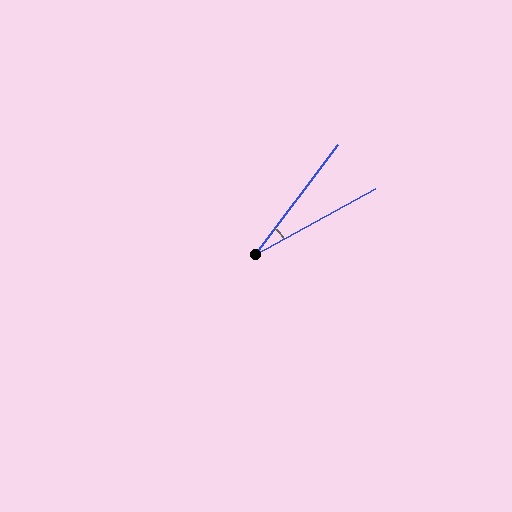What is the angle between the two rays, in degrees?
Approximately 24 degrees.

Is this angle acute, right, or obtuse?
It is acute.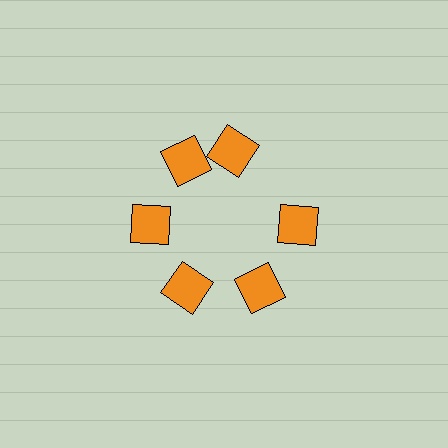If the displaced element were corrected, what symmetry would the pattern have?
It would have 6-fold rotational symmetry — the pattern would map onto itself every 60 degrees.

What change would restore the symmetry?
The symmetry would be restored by rotating it back into even spacing with its neighbors so that all 6 squares sit at equal angles and equal distance from the center.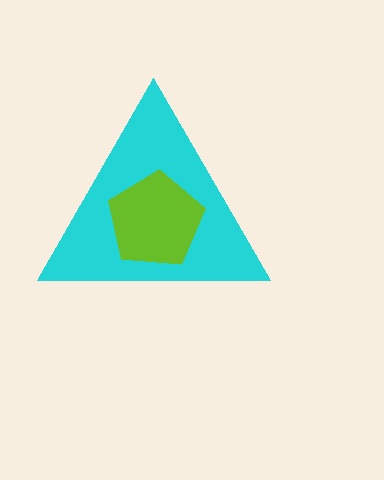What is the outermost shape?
The cyan triangle.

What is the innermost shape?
The lime pentagon.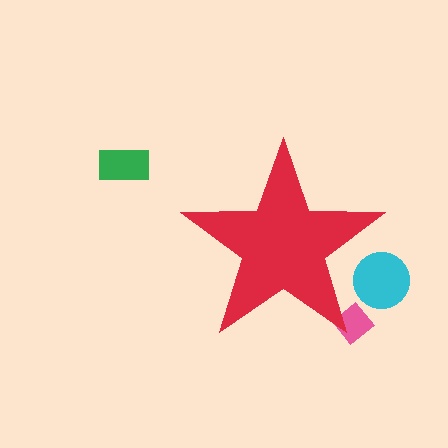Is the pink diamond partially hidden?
Yes, the pink diamond is partially hidden behind the red star.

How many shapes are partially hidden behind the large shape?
2 shapes are partially hidden.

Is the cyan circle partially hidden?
Yes, the cyan circle is partially hidden behind the red star.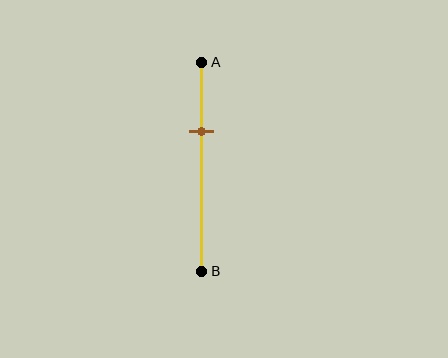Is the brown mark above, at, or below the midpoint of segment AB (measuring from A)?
The brown mark is above the midpoint of segment AB.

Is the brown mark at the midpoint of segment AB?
No, the mark is at about 35% from A, not at the 50% midpoint.